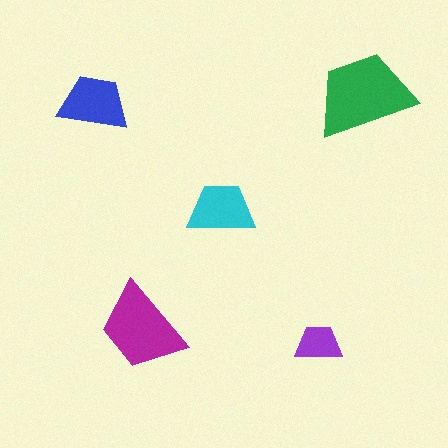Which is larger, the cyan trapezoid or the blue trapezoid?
The blue one.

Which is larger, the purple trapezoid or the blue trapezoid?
The blue one.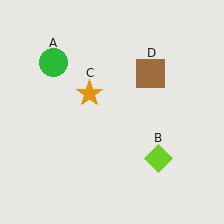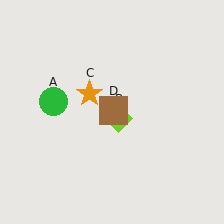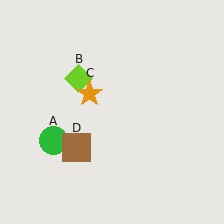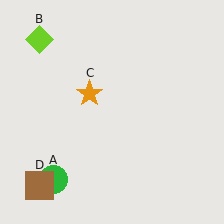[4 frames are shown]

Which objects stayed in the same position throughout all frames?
Orange star (object C) remained stationary.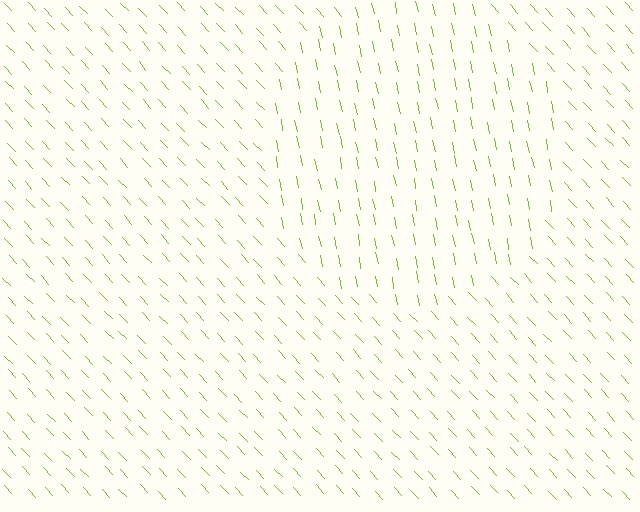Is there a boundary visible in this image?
Yes, there is a texture boundary formed by a change in line orientation.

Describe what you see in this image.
The image is filled with small lime line segments. A circle region in the image has lines oriented differently from the surrounding lines, creating a visible texture boundary.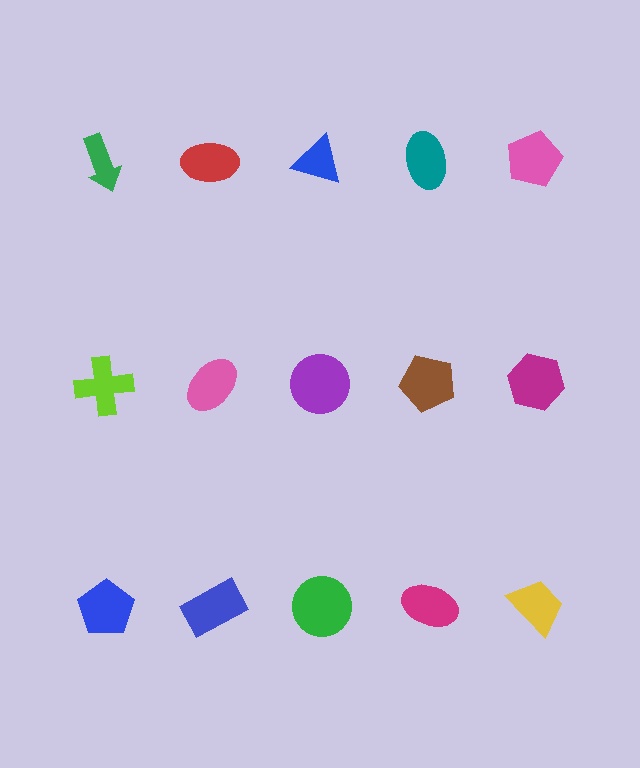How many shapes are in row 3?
5 shapes.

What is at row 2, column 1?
A lime cross.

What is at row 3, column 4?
A magenta ellipse.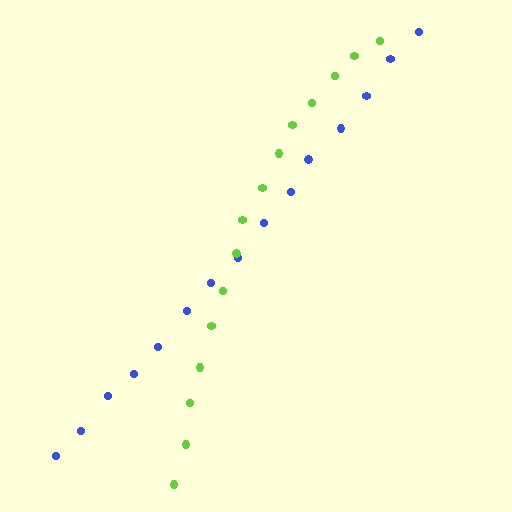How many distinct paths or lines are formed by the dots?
There are 2 distinct paths.